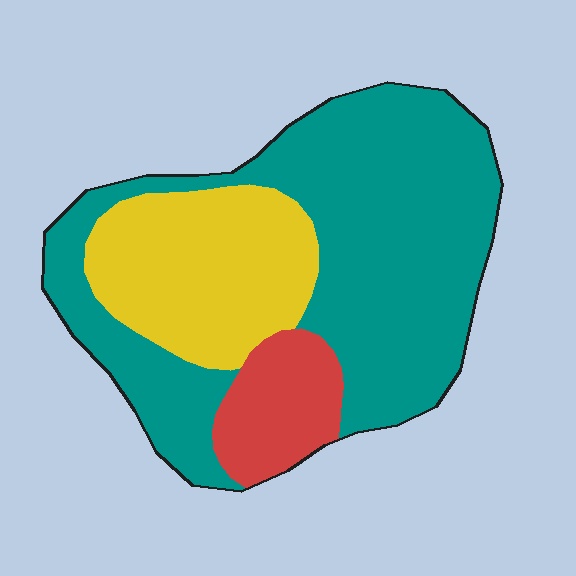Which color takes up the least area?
Red, at roughly 10%.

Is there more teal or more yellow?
Teal.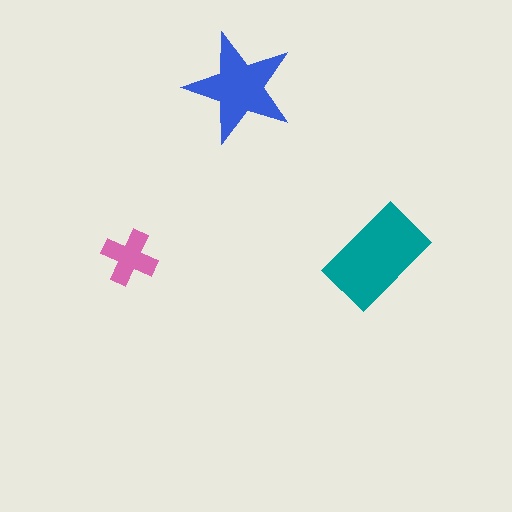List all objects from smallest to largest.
The pink cross, the blue star, the teal rectangle.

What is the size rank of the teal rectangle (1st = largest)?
1st.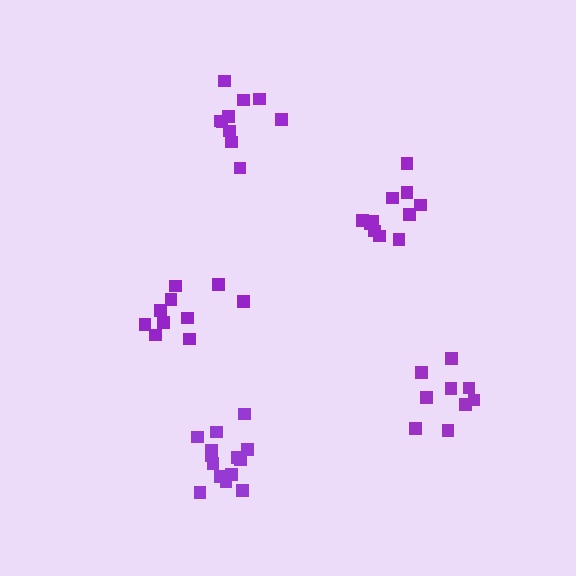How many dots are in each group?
Group 1: 11 dots, Group 2: 10 dots, Group 3: 9 dots, Group 4: 10 dots, Group 5: 14 dots (54 total).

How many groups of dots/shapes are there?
There are 5 groups.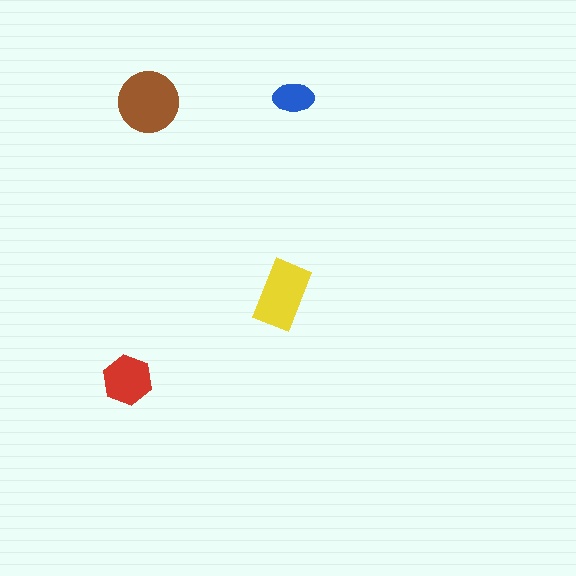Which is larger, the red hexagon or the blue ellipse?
The red hexagon.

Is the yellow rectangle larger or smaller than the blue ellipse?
Larger.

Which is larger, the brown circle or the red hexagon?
The brown circle.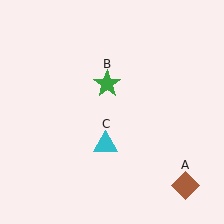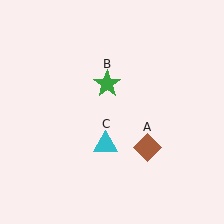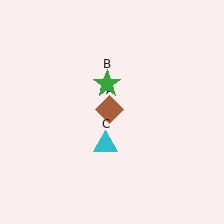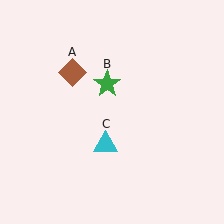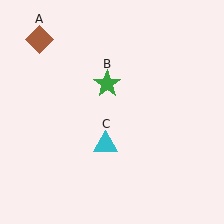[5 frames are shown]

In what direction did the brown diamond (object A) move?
The brown diamond (object A) moved up and to the left.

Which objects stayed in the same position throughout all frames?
Green star (object B) and cyan triangle (object C) remained stationary.